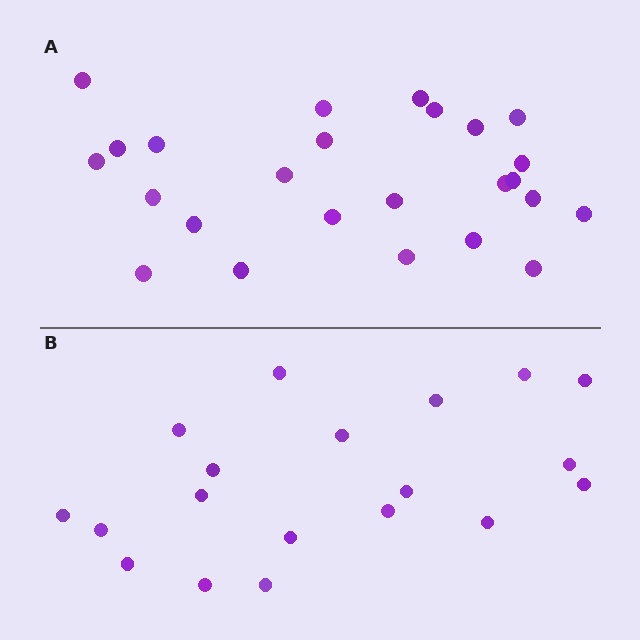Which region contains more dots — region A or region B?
Region A (the top region) has more dots.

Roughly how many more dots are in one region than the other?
Region A has about 6 more dots than region B.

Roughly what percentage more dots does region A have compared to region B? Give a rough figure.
About 30% more.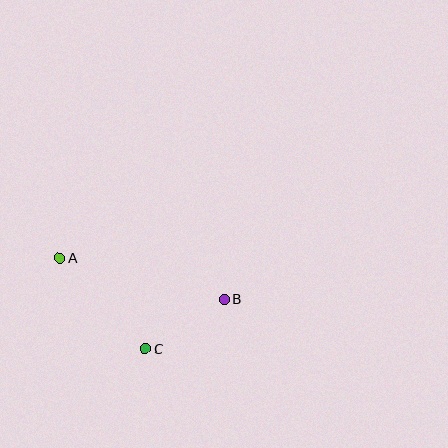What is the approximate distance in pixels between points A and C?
The distance between A and C is approximately 125 pixels.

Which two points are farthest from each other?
Points A and B are farthest from each other.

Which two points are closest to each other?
Points B and C are closest to each other.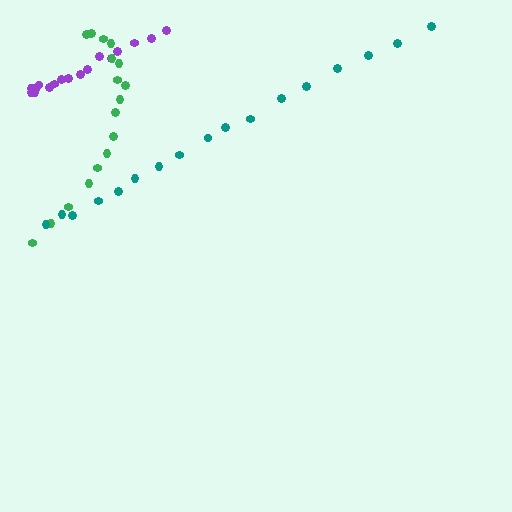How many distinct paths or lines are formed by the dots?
There are 3 distinct paths.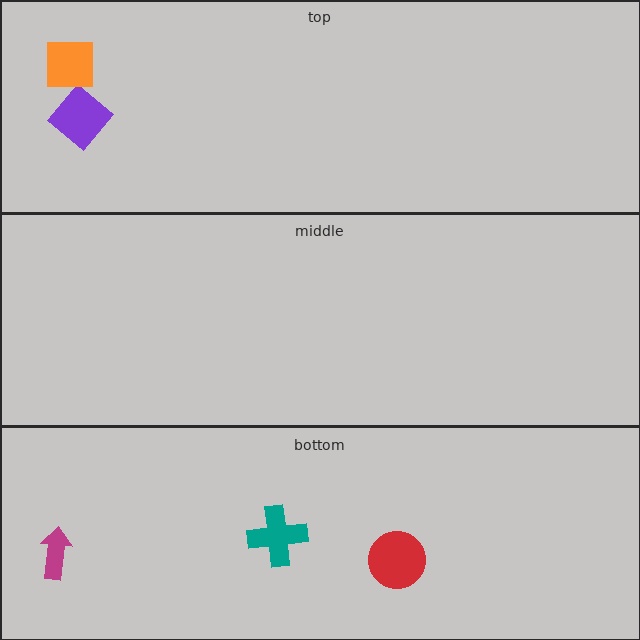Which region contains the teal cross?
The bottom region.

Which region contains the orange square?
The top region.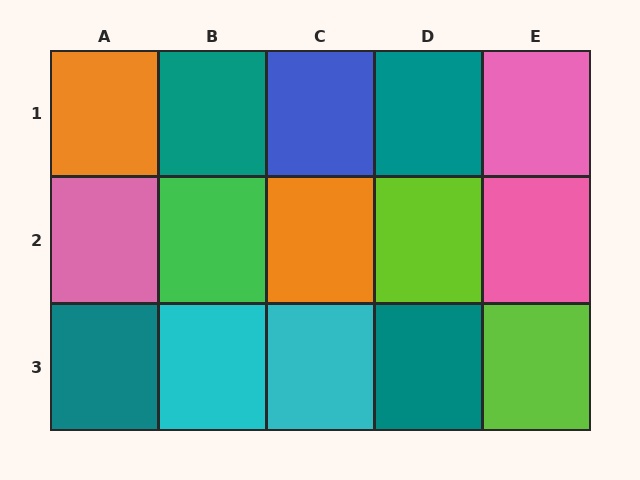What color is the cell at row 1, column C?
Blue.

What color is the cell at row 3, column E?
Lime.